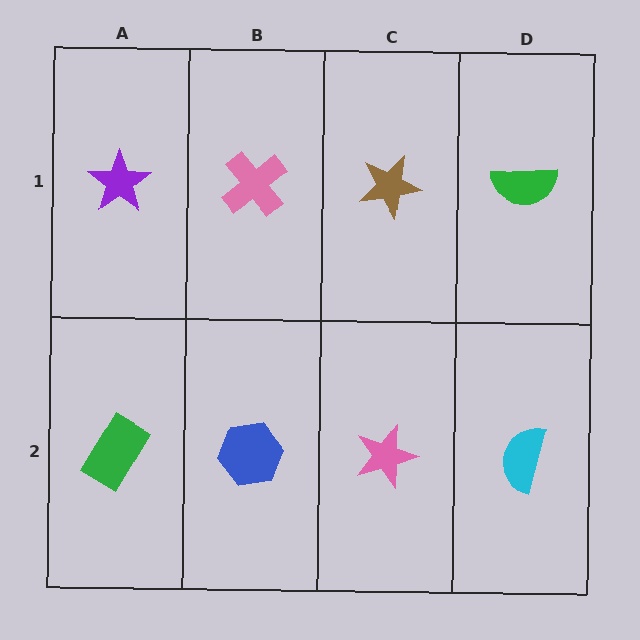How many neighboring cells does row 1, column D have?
2.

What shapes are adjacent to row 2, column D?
A green semicircle (row 1, column D), a pink star (row 2, column C).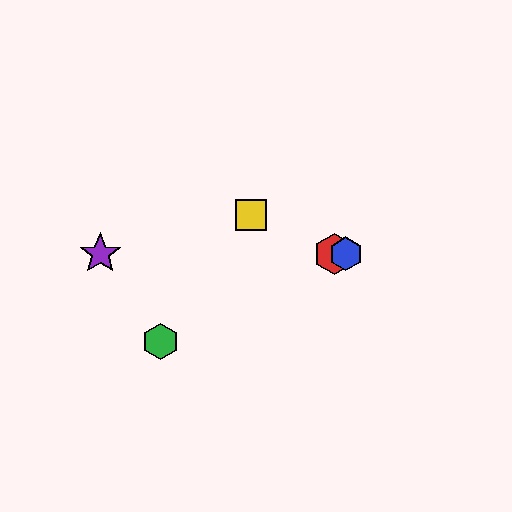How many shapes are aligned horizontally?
3 shapes (the red hexagon, the blue hexagon, the purple star) are aligned horizontally.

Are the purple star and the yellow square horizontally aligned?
No, the purple star is at y≈254 and the yellow square is at y≈215.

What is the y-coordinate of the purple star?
The purple star is at y≈254.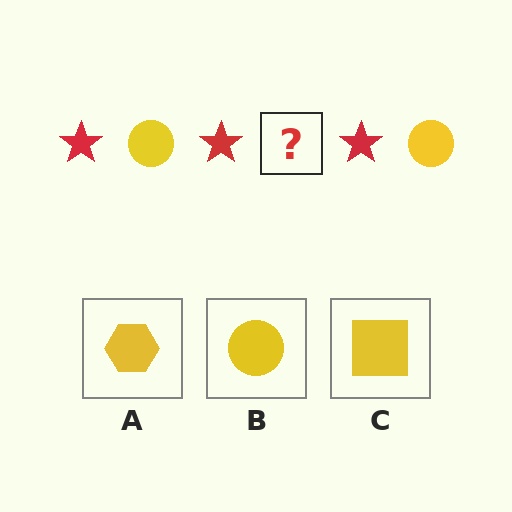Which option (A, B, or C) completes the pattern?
B.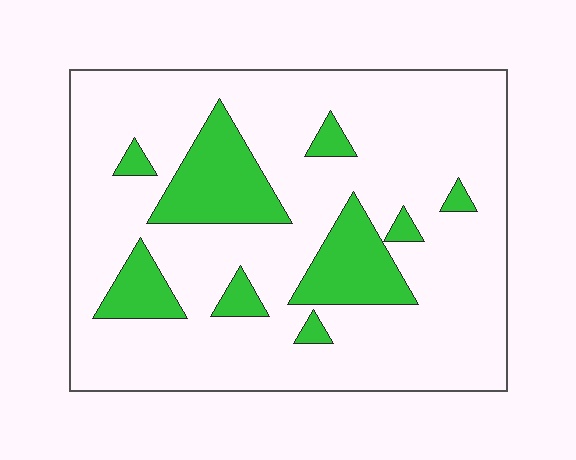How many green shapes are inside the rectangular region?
9.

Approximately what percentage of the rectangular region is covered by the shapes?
Approximately 20%.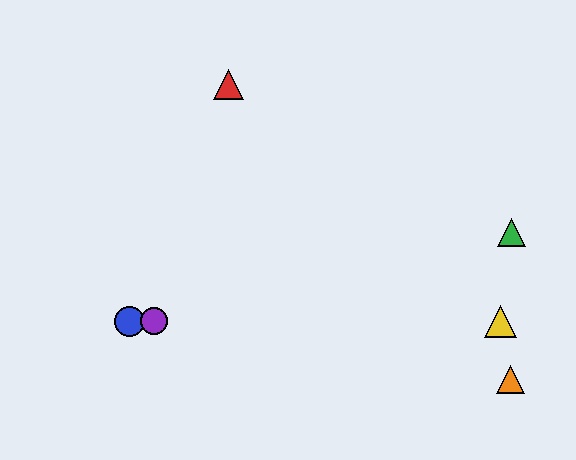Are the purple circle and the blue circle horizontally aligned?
Yes, both are at y≈321.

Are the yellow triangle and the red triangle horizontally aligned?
No, the yellow triangle is at y≈321 and the red triangle is at y≈84.